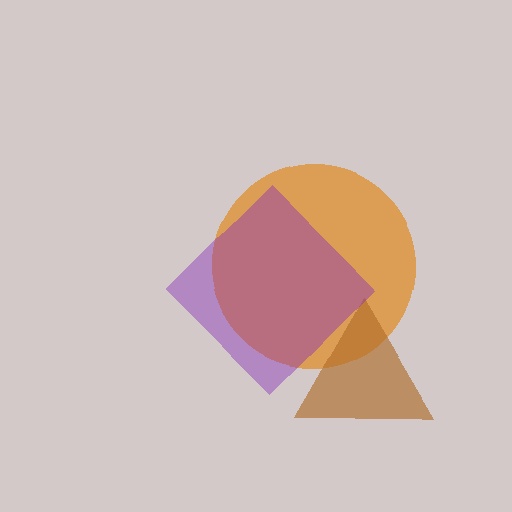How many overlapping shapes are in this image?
There are 3 overlapping shapes in the image.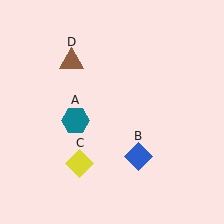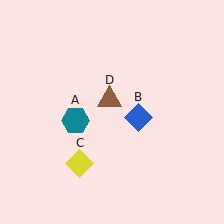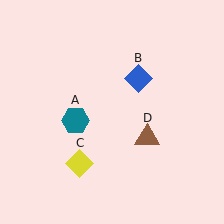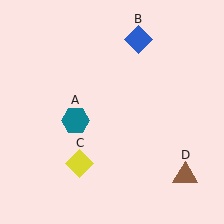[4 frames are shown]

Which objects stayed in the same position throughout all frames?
Teal hexagon (object A) and yellow diamond (object C) remained stationary.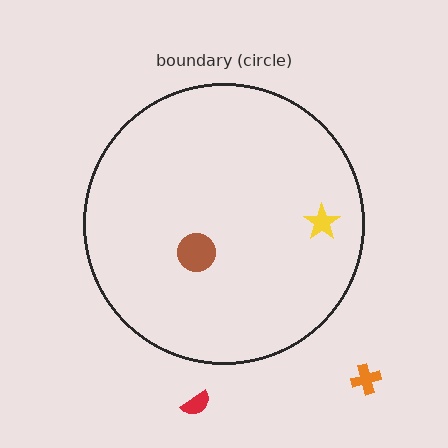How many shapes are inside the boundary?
2 inside, 2 outside.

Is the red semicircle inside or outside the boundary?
Outside.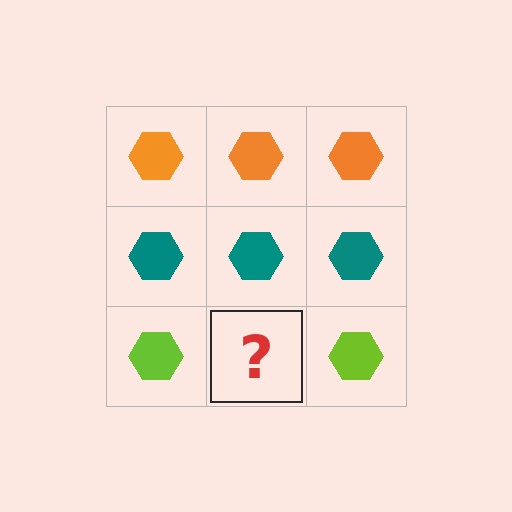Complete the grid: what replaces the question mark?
The question mark should be replaced with a lime hexagon.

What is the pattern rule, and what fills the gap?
The rule is that each row has a consistent color. The gap should be filled with a lime hexagon.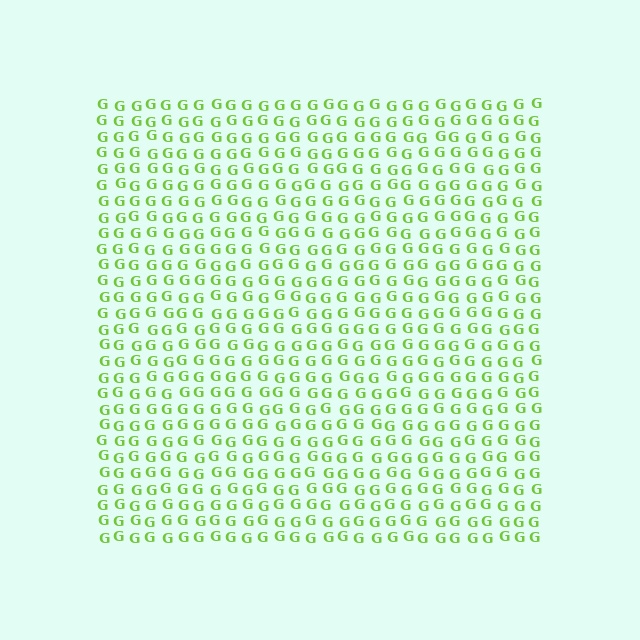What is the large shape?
The large shape is a square.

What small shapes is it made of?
It is made of small letter G's.